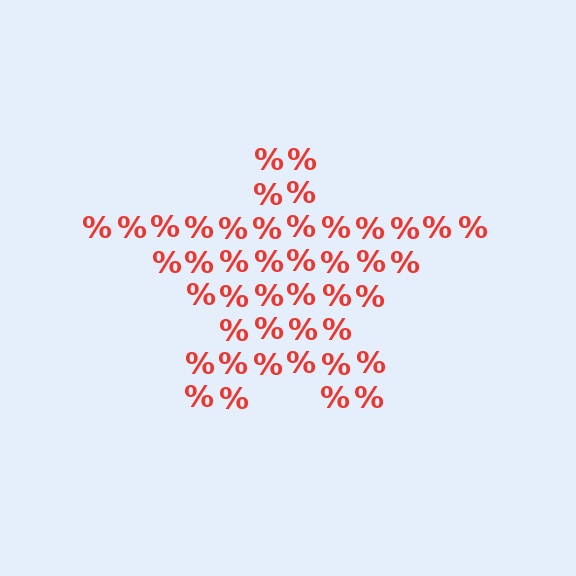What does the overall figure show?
The overall figure shows a star.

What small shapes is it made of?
It is made of small percent signs.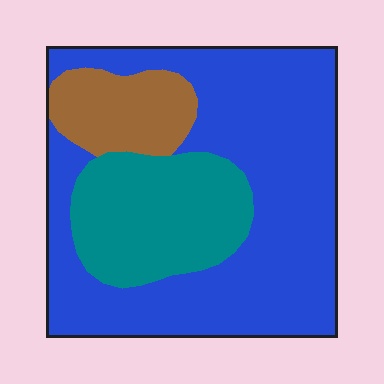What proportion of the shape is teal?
Teal covers 24% of the shape.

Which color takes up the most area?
Blue, at roughly 65%.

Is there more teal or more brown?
Teal.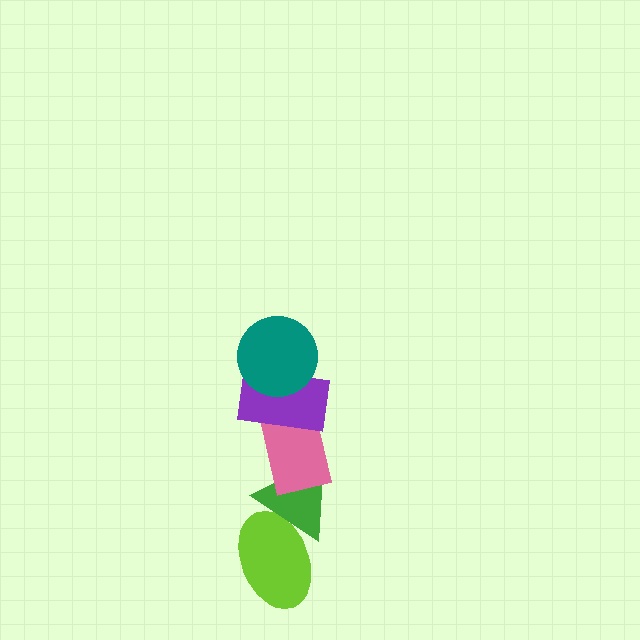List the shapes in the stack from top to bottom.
From top to bottom: the teal circle, the purple rectangle, the pink rectangle, the green triangle, the lime ellipse.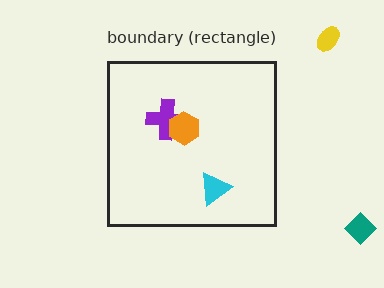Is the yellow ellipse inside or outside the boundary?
Outside.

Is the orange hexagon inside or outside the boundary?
Inside.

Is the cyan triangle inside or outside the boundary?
Inside.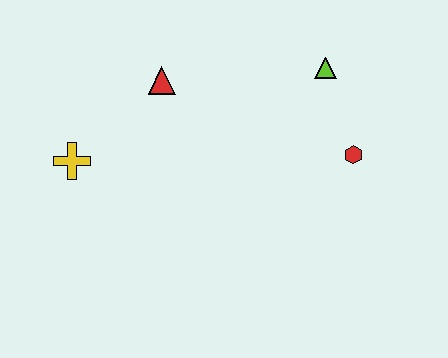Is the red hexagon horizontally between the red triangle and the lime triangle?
No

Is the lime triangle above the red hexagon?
Yes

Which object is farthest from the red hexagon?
The yellow cross is farthest from the red hexagon.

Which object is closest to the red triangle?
The yellow cross is closest to the red triangle.